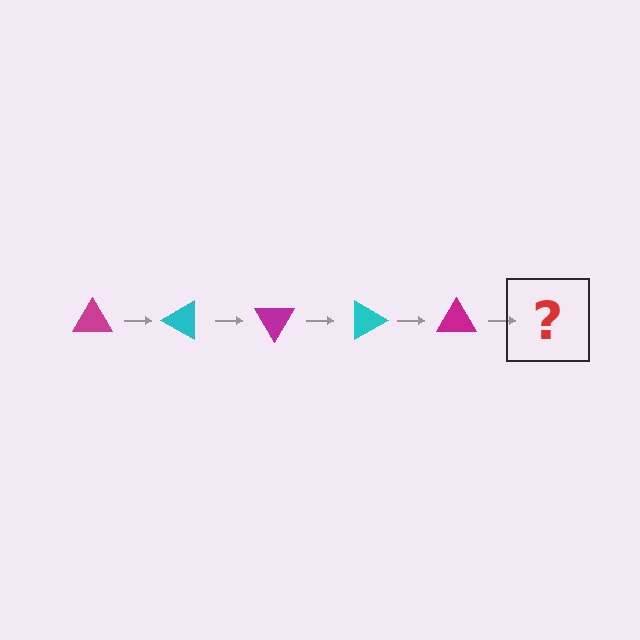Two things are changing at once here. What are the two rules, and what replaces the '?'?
The two rules are that it rotates 30 degrees each step and the color cycles through magenta and cyan. The '?' should be a cyan triangle, rotated 150 degrees from the start.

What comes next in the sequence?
The next element should be a cyan triangle, rotated 150 degrees from the start.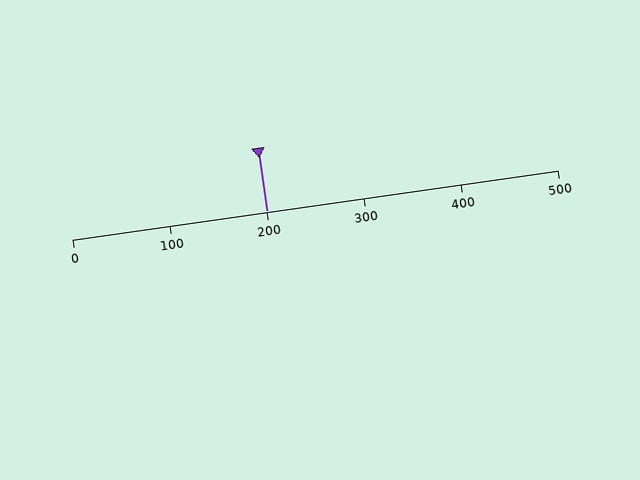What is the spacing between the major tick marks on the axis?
The major ticks are spaced 100 apart.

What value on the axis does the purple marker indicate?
The marker indicates approximately 200.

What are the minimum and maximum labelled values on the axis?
The axis runs from 0 to 500.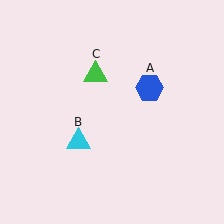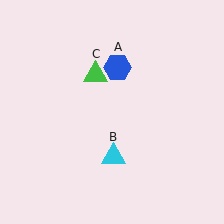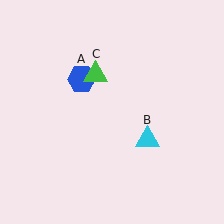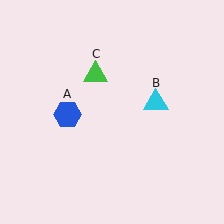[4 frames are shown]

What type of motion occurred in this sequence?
The blue hexagon (object A), cyan triangle (object B) rotated counterclockwise around the center of the scene.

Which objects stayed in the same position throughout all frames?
Green triangle (object C) remained stationary.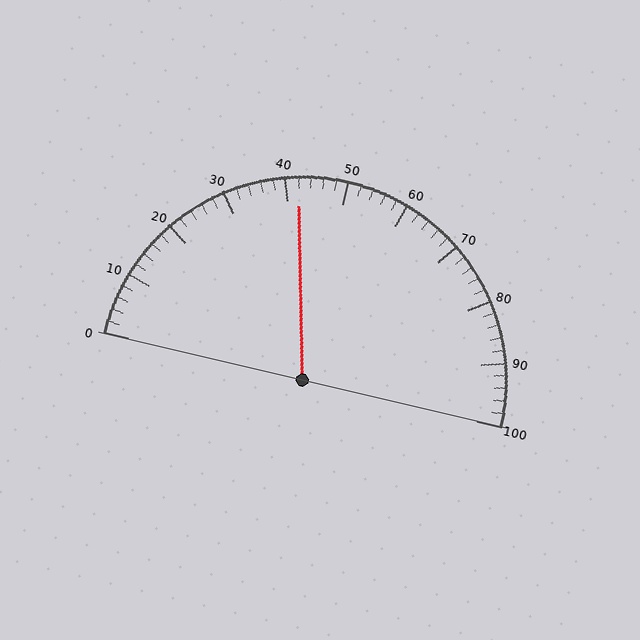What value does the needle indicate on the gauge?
The needle indicates approximately 42.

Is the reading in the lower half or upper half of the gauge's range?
The reading is in the lower half of the range (0 to 100).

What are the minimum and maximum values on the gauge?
The gauge ranges from 0 to 100.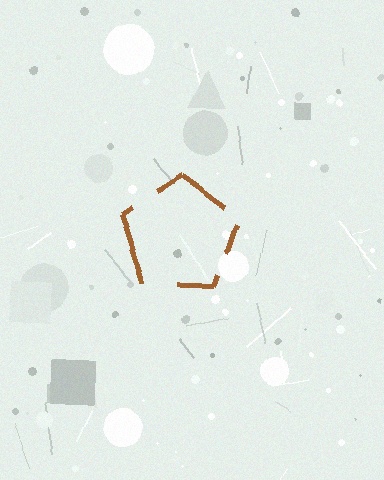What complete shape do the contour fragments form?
The contour fragments form a pentagon.